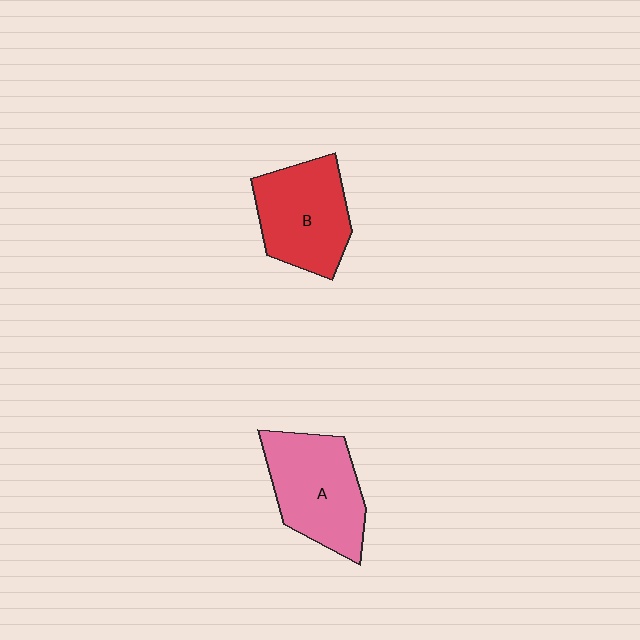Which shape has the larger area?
Shape A (pink).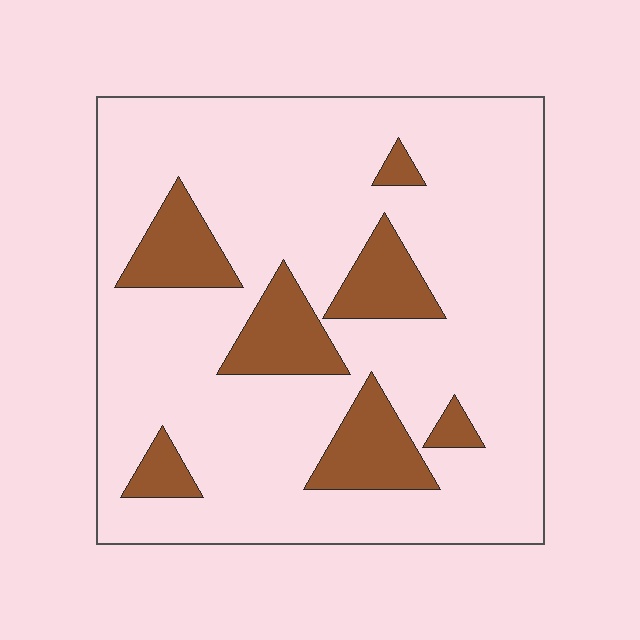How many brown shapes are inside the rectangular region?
7.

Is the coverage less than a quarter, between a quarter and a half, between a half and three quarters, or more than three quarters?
Less than a quarter.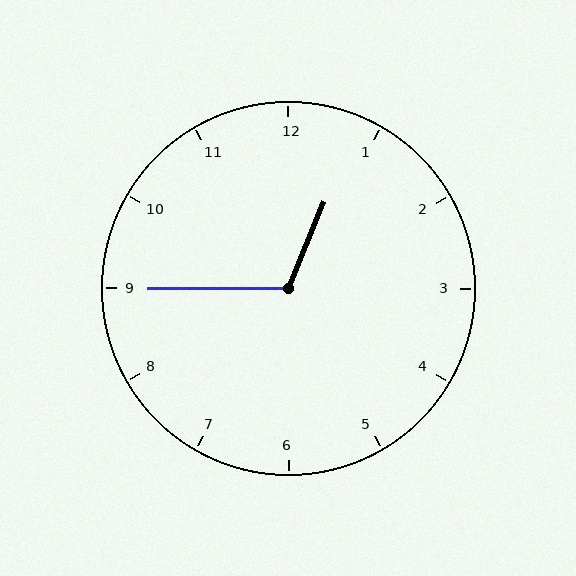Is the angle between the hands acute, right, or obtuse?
It is obtuse.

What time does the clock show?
12:45.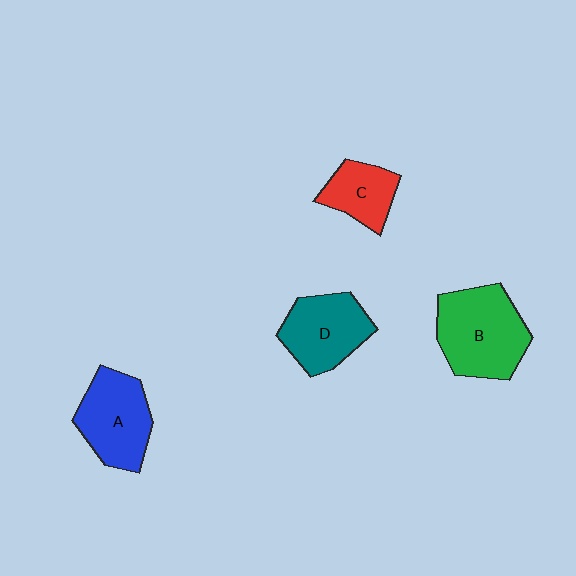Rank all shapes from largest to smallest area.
From largest to smallest: B (green), A (blue), D (teal), C (red).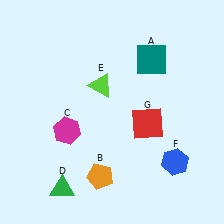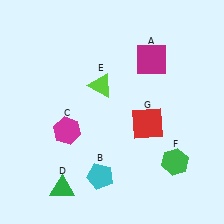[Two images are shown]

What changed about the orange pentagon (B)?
In Image 1, B is orange. In Image 2, it changed to cyan.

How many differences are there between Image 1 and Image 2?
There are 3 differences between the two images.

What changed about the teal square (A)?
In Image 1, A is teal. In Image 2, it changed to magenta.